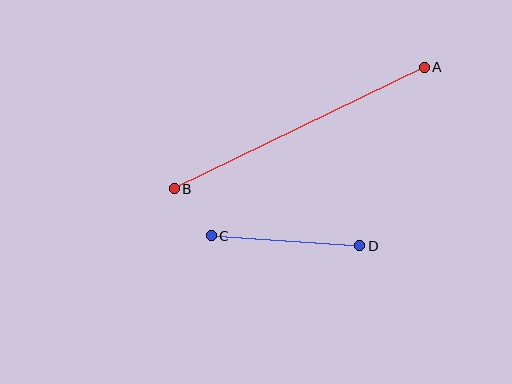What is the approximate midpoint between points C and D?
The midpoint is at approximately (285, 241) pixels.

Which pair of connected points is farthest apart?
Points A and B are farthest apart.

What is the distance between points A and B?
The distance is approximately 278 pixels.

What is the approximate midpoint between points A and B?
The midpoint is at approximately (299, 128) pixels.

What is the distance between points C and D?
The distance is approximately 149 pixels.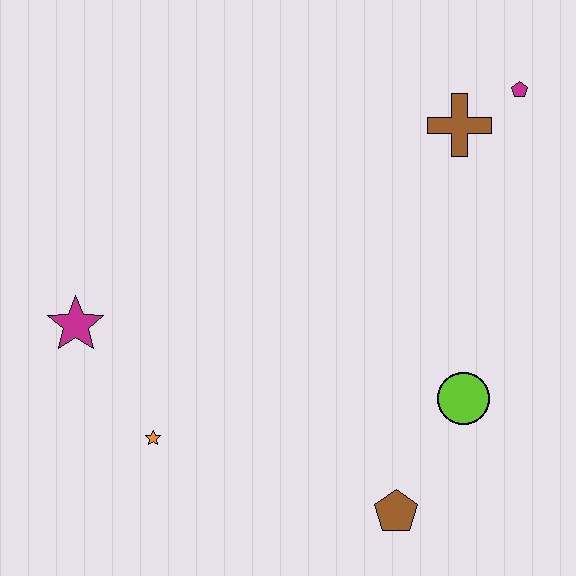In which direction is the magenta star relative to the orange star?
The magenta star is above the orange star.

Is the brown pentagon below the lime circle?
Yes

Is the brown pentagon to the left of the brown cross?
Yes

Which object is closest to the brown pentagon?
The lime circle is closest to the brown pentagon.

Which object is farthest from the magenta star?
The magenta pentagon is farthest from the magenta star.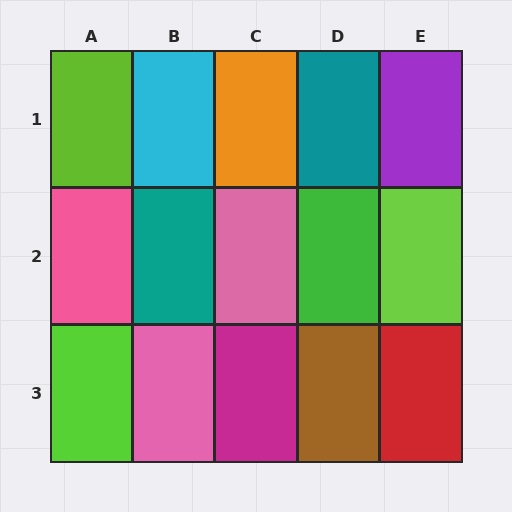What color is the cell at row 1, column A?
Lime.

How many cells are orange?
1 cell is orange.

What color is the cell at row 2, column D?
Green.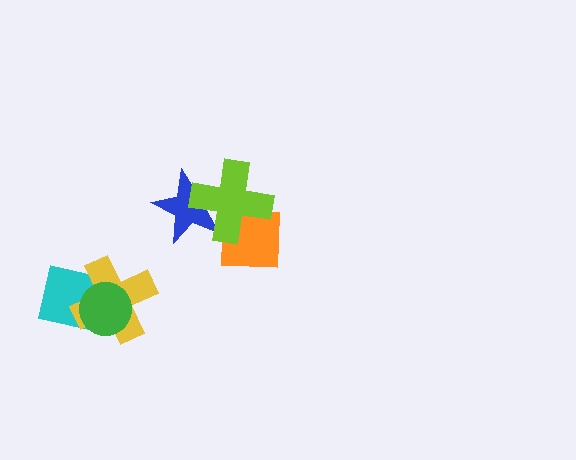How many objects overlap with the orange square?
1 object overlaps with the orange square.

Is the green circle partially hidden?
No, no other shape covers it.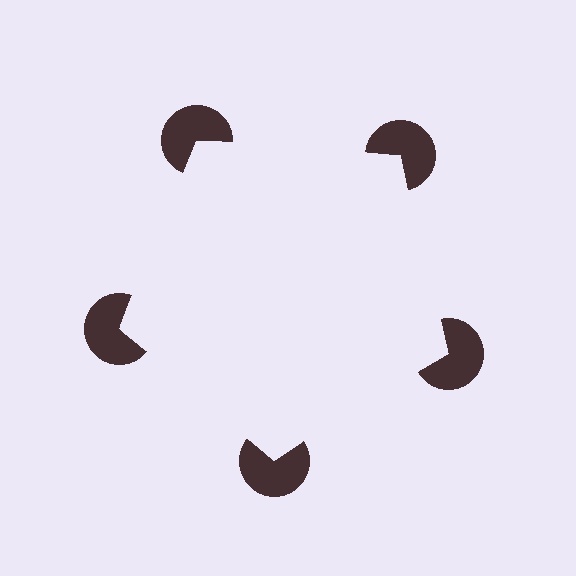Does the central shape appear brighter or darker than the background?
It typically appears slightly brighter than the background, even though no actual brightness change is drawn.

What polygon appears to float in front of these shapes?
An illusory pentagon — its edges are inferred from the aligned wedge cuts in the pac-man discs, not physically drawn.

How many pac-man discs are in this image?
There are 5 — one at each vertex of the illusory pentagon.